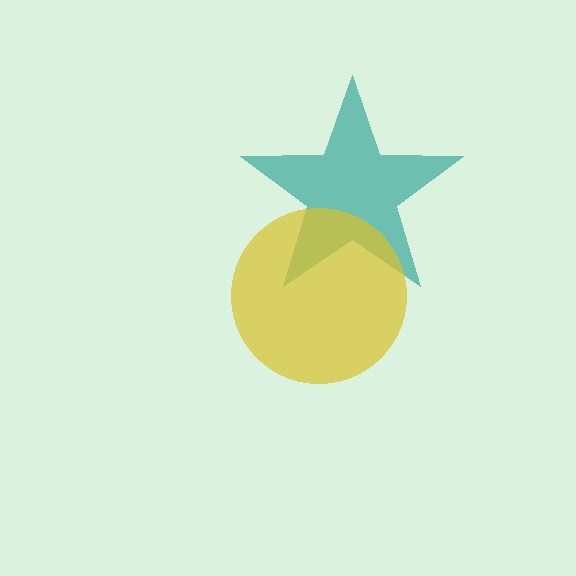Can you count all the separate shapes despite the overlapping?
Yes, there are 2 separate shapes.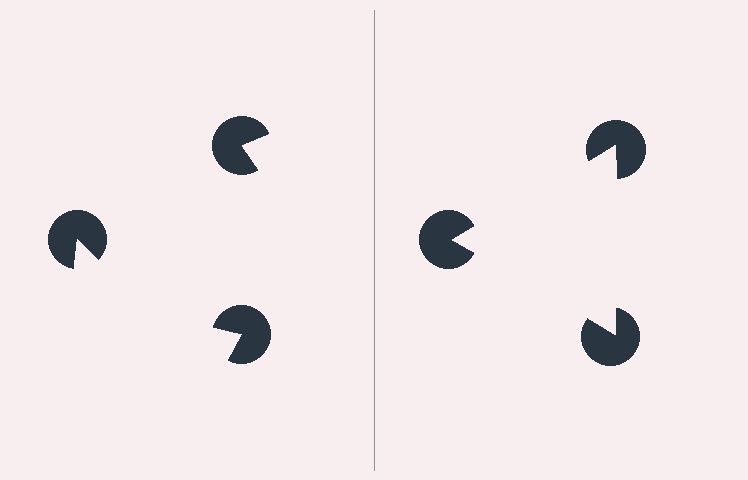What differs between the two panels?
The pac-man discs are positioned identically on both sides; only the wedge orientations differ. On the right they align to a triangle; on the left they are misaligned.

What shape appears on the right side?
An illusory triangle.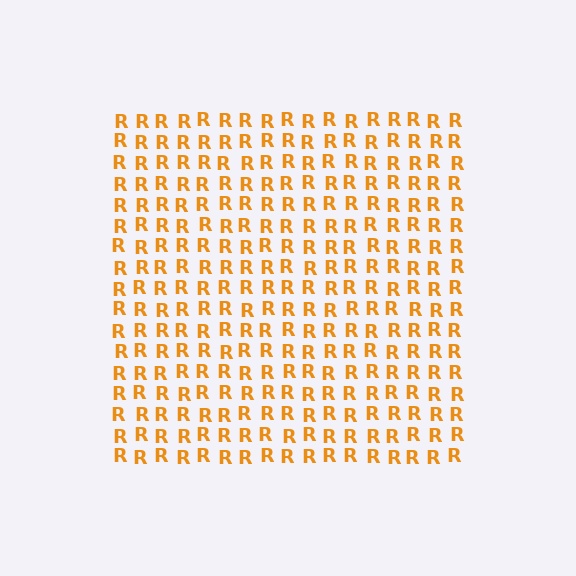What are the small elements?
The small elements are letter R's.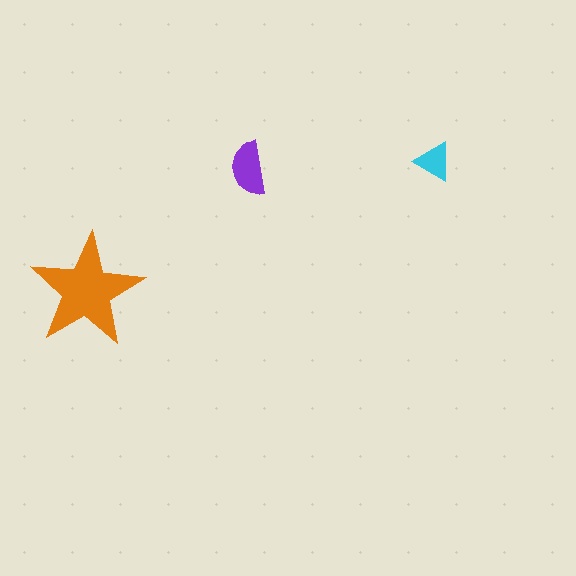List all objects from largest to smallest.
The orange star, the purple semicircle, the cyan triangle.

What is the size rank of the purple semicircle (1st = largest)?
2nd.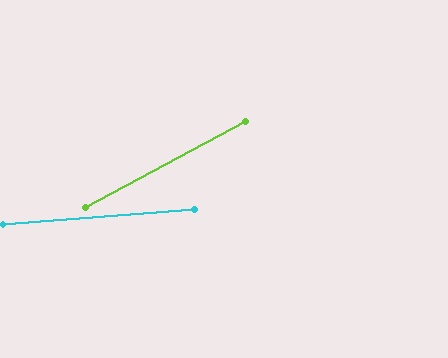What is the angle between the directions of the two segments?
Approximately 24 degrees.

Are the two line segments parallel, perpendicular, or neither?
Neither parallel nor perpendicular — they differ by about 24°.